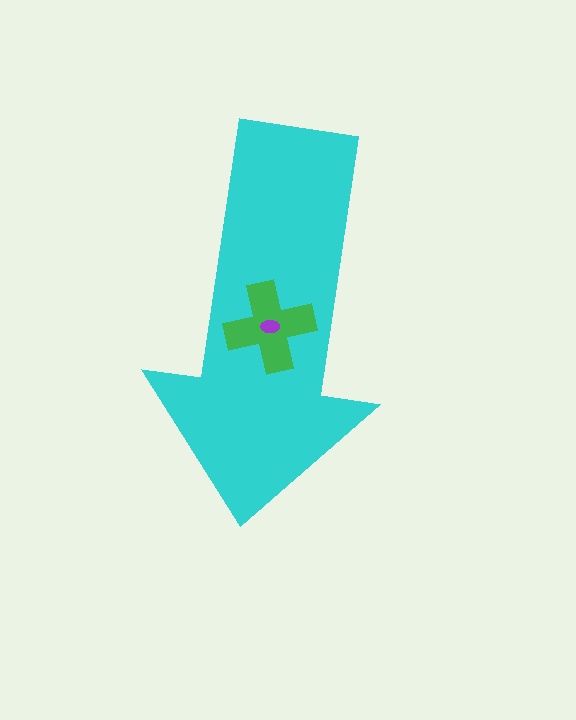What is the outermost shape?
The cyan arrow.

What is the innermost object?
The purple ellipse.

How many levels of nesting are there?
3.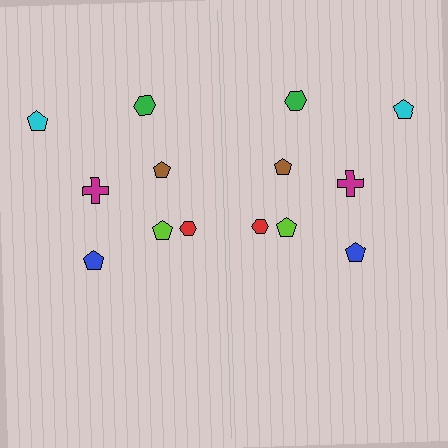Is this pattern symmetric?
Yes, this pattern has bilateral (reflection) symmetry.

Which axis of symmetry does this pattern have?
The pattern has a vertical axis of symmetry running through the center of the image.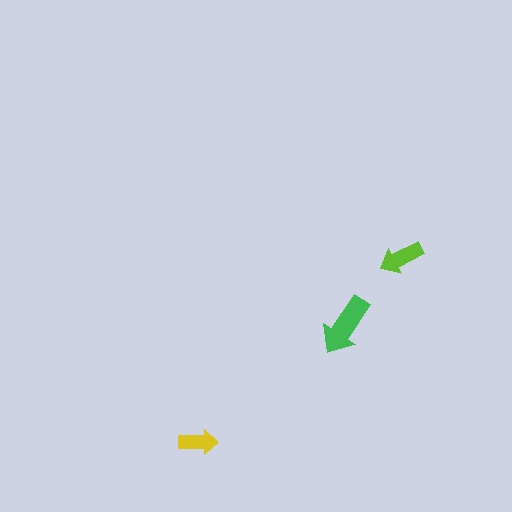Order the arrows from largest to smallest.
the green one, the lime one, the yellow one.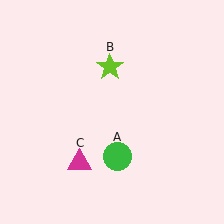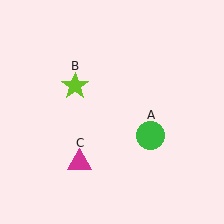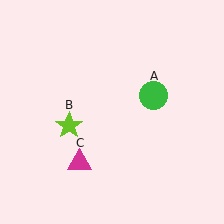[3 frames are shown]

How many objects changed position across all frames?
2 objects changed position: green circle (object A), lime star (object B).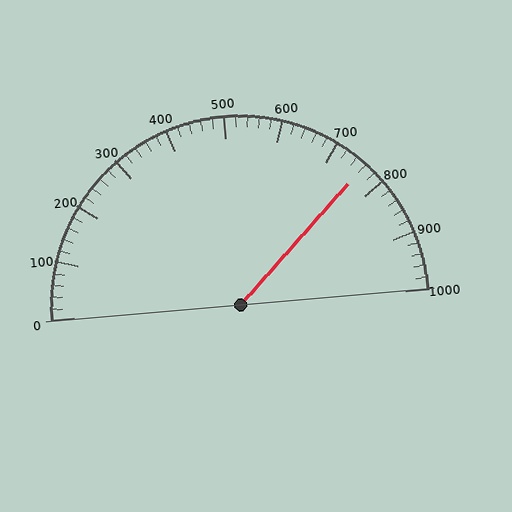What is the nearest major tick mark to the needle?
The nearest major tick mark is 800.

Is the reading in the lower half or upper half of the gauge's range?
The reading is in the upper half of the range (0 to 1000).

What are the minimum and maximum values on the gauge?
The gauge ranges from 0 to 1000.